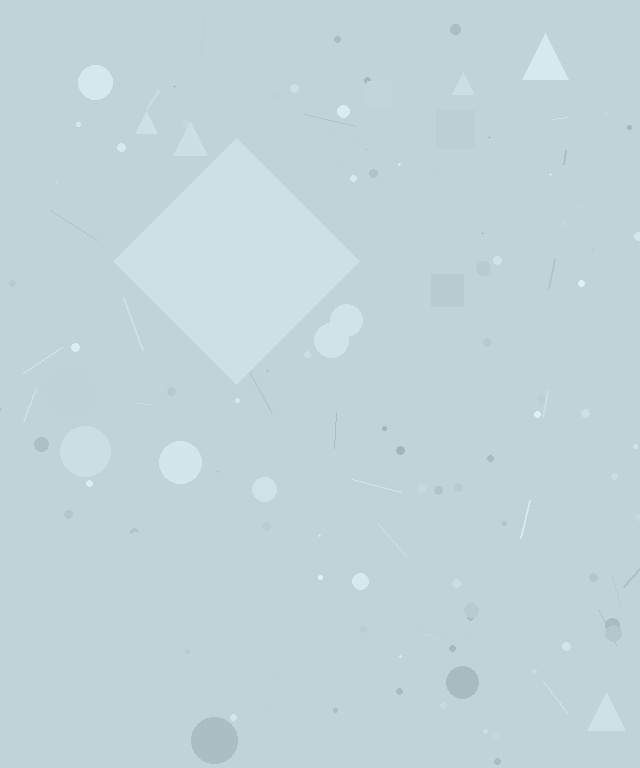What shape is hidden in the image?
A diamond is hidden in the image.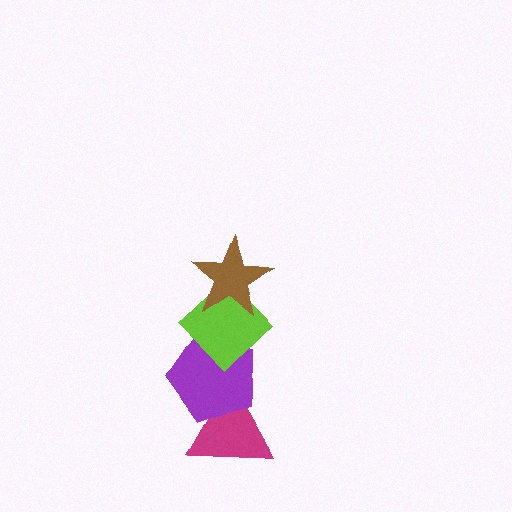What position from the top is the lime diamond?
The lime diamond is 2nd from the top.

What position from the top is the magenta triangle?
The magenta triangle is 4th from the top.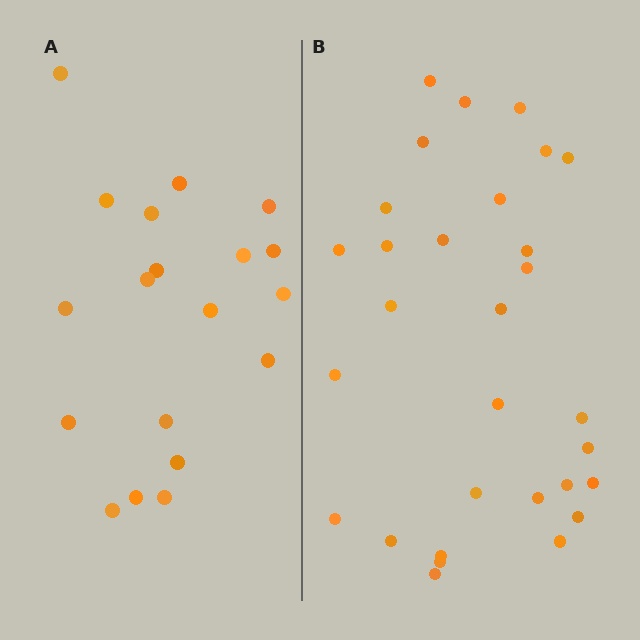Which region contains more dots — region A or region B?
Region B (the right region) has more dots.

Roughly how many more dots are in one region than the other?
Region B has roughly 12 or so more dots than region A.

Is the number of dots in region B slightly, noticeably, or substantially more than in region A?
Region B has substantially more. The ratio is roughly 1.6 to 1.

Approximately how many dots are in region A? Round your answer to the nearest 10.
About 20 dots. (The exact count is 19, which rounds to 20.)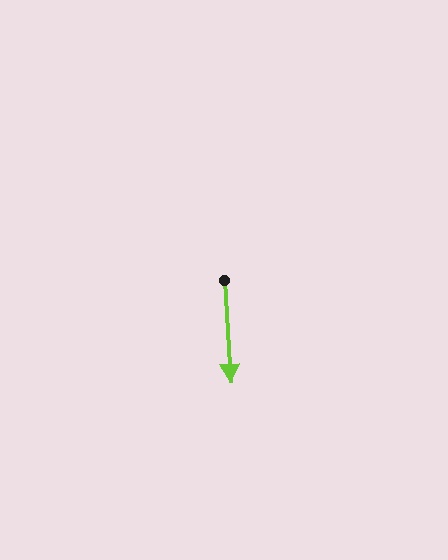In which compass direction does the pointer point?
South.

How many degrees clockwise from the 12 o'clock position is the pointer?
Approximately 176 degrees.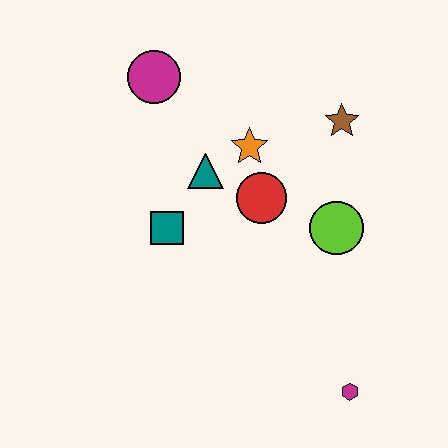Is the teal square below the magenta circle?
Yes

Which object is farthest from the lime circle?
The magenta circle is farthest from the lime circle.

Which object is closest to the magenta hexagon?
The lime circle is closest to the magenta hexagon.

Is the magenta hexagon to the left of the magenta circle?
No